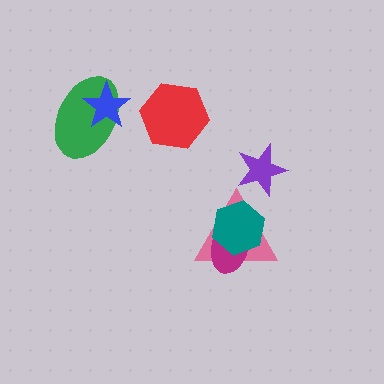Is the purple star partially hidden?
No, no other shape covers it.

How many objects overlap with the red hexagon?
0 objects overlap with the red hexagon.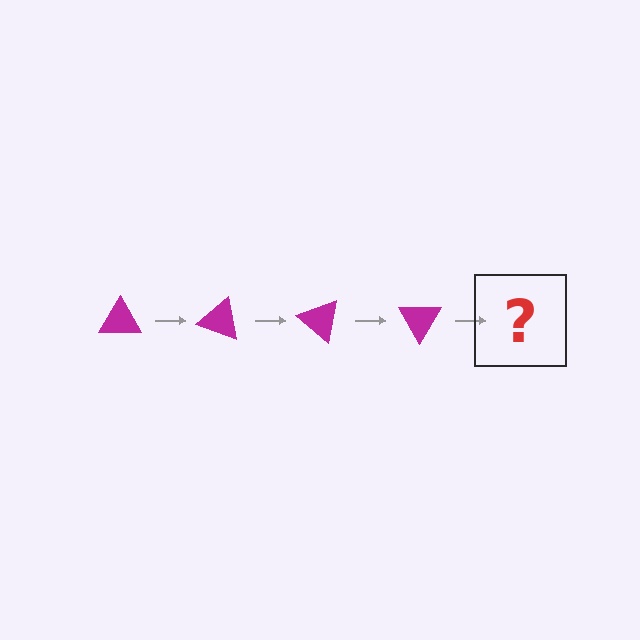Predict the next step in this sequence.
The next step is a magenta triangle rotated 80 degrees.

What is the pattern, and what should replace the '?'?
The pattern is that the triangle rotates 20 degrees each step. The '?' should be a magenta triangle rotated 80 degrees.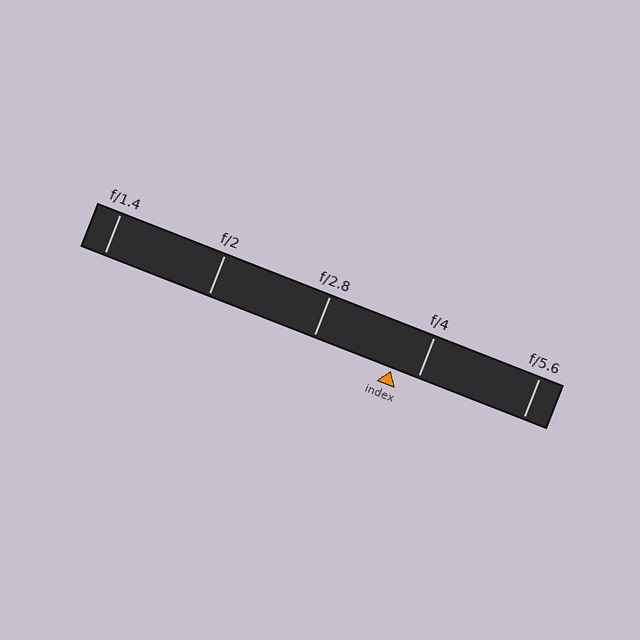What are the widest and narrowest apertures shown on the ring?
The widest aperture shown is f/1.4 and the narrowest is f/5.6.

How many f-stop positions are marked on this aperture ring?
There are 5 f-stop positions marked.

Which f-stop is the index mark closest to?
The index mark is closest to f/4.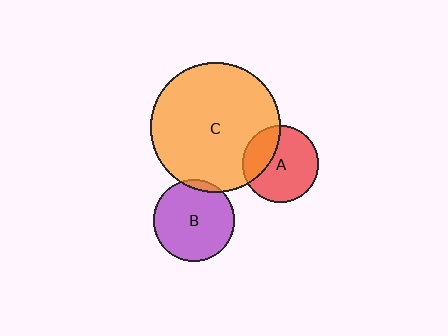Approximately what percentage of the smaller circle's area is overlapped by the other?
Approximately 30%.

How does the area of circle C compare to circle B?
Approximately 2.5 times.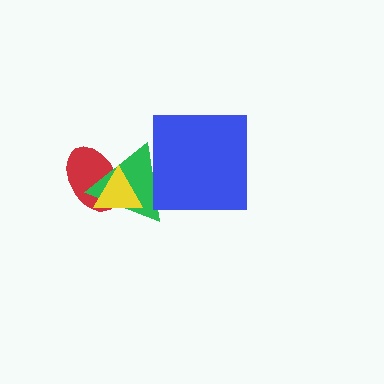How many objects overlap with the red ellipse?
2 objects overlap with the red ellipse.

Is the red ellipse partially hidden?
Yes, it is partially covered by another shape.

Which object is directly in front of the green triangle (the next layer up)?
The yellow triangle is directly in front of the green triangle.